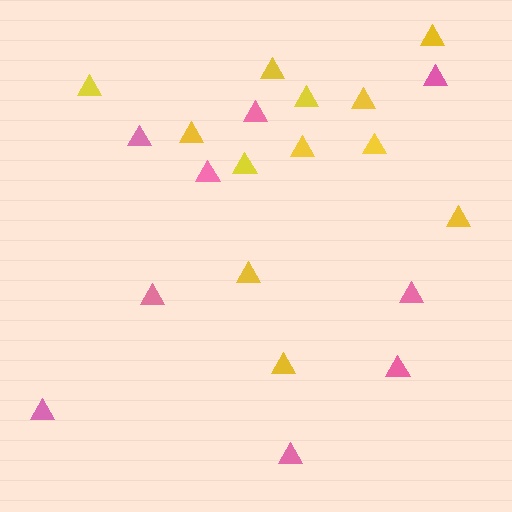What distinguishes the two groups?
There are 2 groups: one group of pink triangles (9) and one group of yellow triangles (12).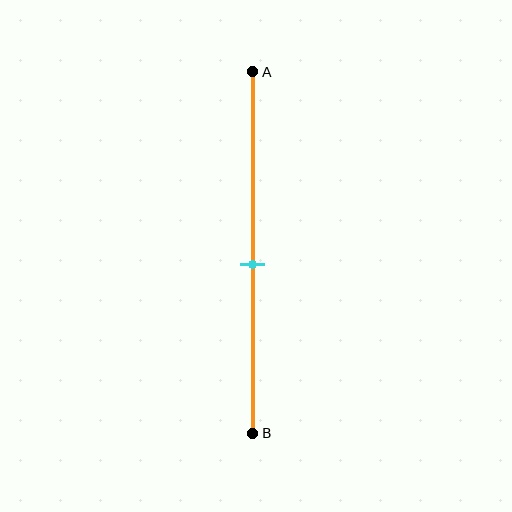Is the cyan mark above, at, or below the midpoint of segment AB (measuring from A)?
The cyan mark is below the midpoint of segment AB.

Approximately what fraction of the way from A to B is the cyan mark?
The cyan mark is approximately 55% of the way from A to B.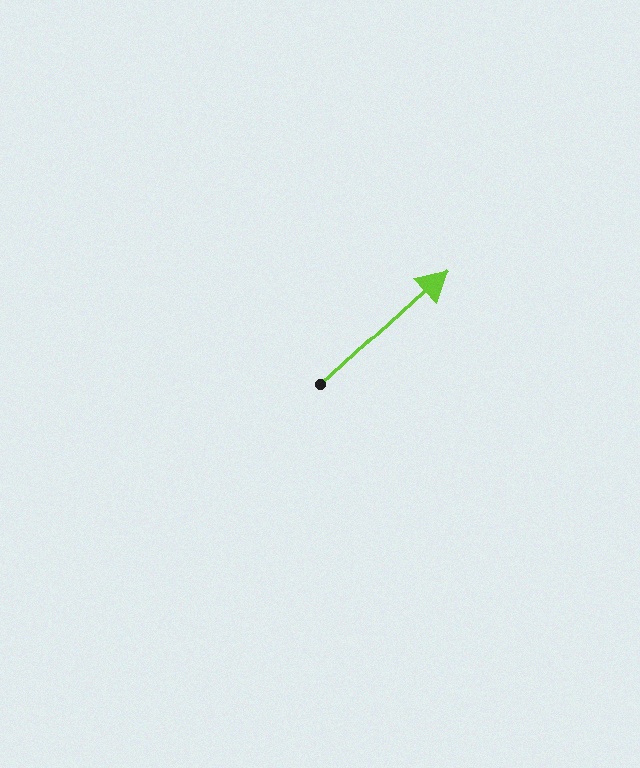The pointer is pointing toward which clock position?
Roughly 2 o'clock.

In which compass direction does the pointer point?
Northeast.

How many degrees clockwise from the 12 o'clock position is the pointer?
Approximately 48 degrees.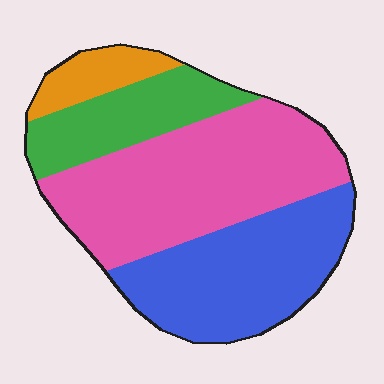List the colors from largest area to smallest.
From largest to smallest: pink, blue, green, orange.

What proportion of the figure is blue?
Blue covers around 30% of the figure.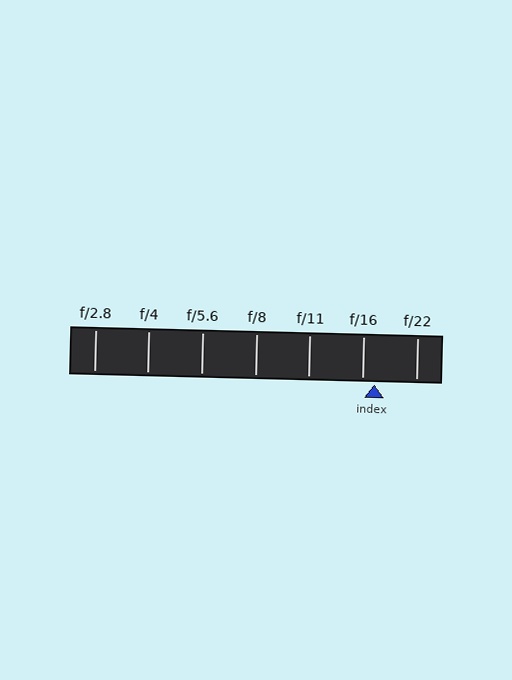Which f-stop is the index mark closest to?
The index mark is closest to f/16.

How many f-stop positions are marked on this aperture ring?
There are 7 f-stop positions marked.